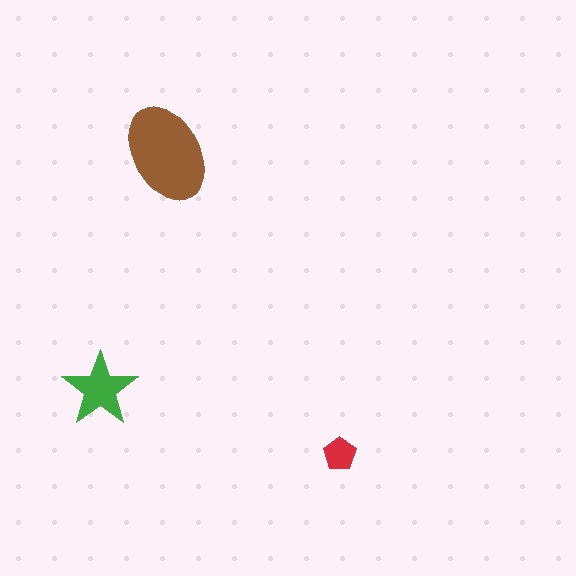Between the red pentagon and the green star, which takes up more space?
The green star.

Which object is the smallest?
The red pentagon.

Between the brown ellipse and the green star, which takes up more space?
The brown ellipse.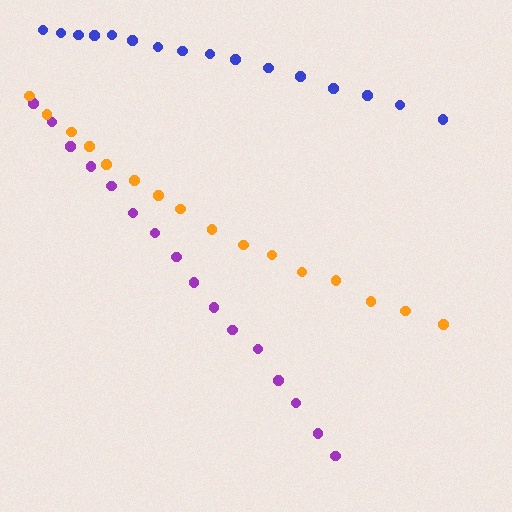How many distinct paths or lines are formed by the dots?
There are 3 distinct paths.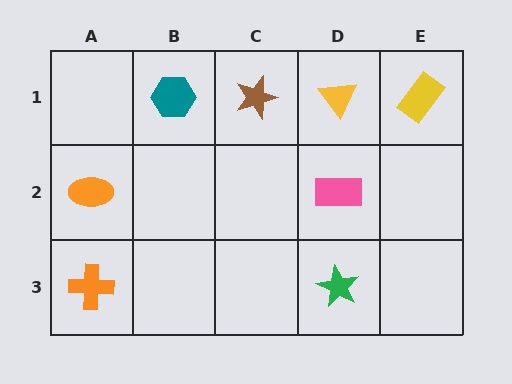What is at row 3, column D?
A green star.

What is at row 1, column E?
A yellow rectangle.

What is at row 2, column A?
An orange ellipse.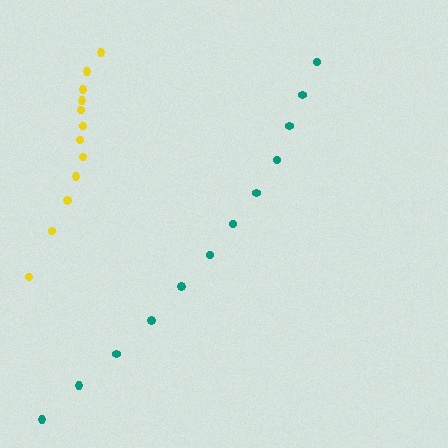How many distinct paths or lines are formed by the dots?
There are 2 distinct paths.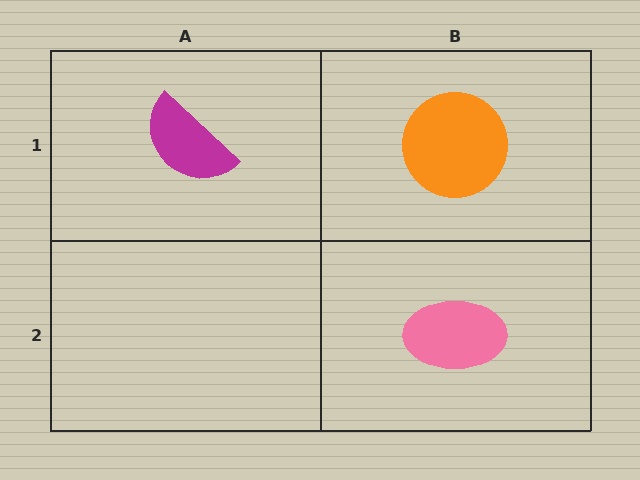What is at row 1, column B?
An orange circle.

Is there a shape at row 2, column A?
No, that cell is empty.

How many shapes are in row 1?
2 shapes.